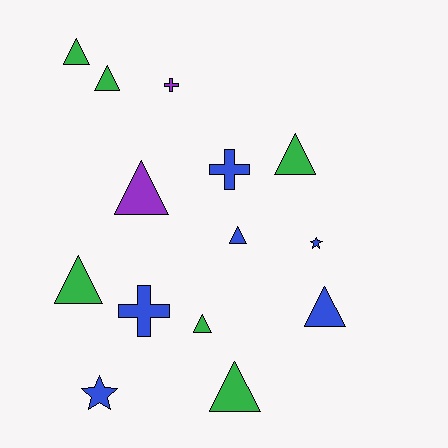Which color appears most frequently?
Green, with 6 objects.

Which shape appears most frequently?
Triangle, with 9 objects.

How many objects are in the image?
There are 14 objects.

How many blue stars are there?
There are 2 blue stars.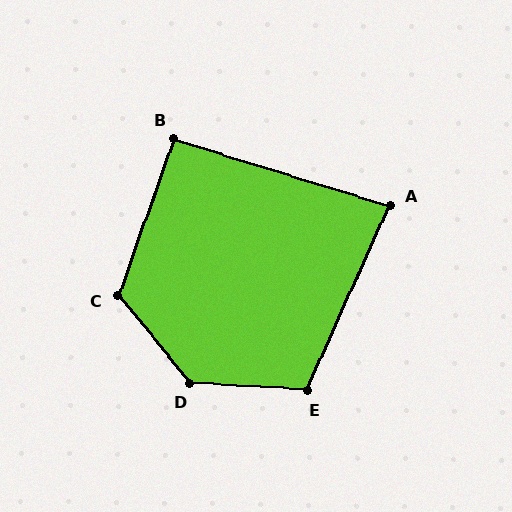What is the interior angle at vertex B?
Approximately 92 degrees (approximately right).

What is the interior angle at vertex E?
Approximately 111 degrees (obtuse).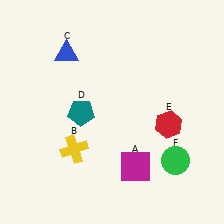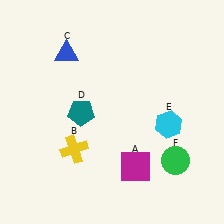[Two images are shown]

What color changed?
The hexagon (E) changed from red in Image 1 to cyan in Image 2.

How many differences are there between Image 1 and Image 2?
There is 1 difference between the two images.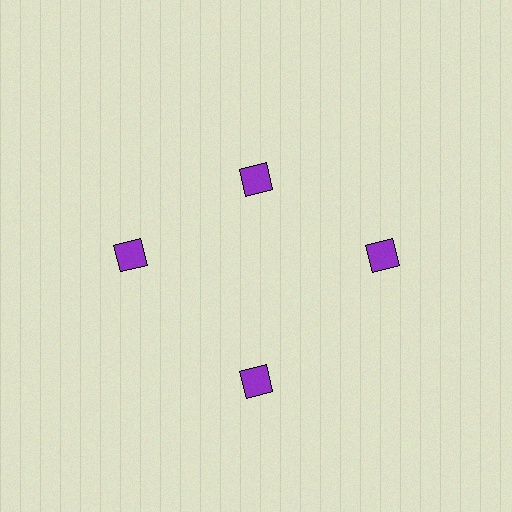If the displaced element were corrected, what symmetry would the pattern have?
It would have 4-fold rotational symmetry — the pattern would map onto itself every 90 degrees.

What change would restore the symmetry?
The symmetry would be restored by moving it outward, back onto the ring so that all 4 squares sit at equal angles and equal distance from the center.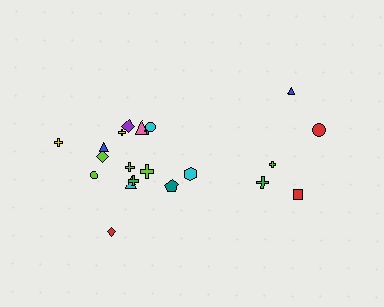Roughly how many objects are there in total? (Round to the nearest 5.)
Roughly 20 objects in total.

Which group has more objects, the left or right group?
The left group.